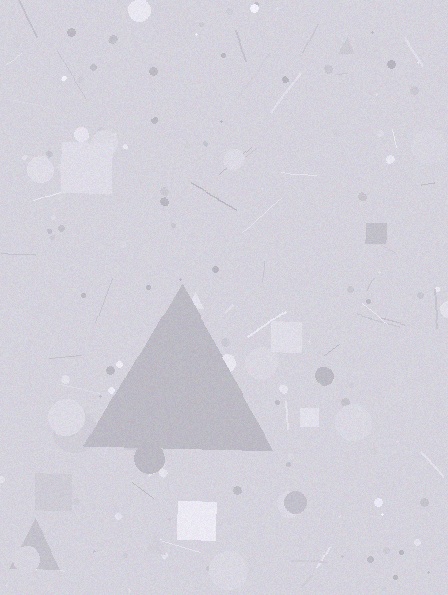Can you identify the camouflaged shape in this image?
The camouflaged shape is a triangle.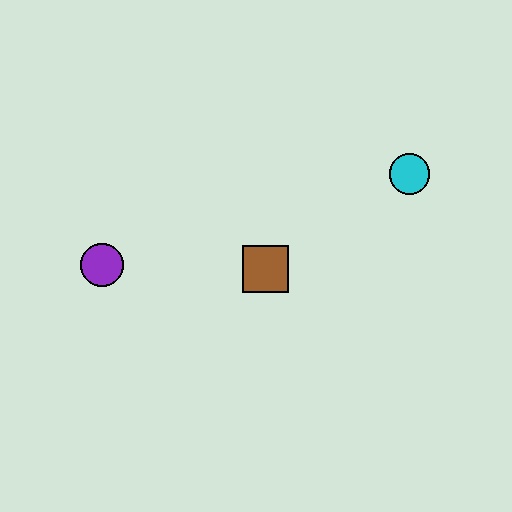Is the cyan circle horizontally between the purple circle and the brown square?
No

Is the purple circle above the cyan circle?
No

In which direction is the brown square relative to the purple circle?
The brown square is to the right of the purple circle.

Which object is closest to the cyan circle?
The brown square is closest to the cyan circle.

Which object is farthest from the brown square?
The cyan circle is farthest from the brown square.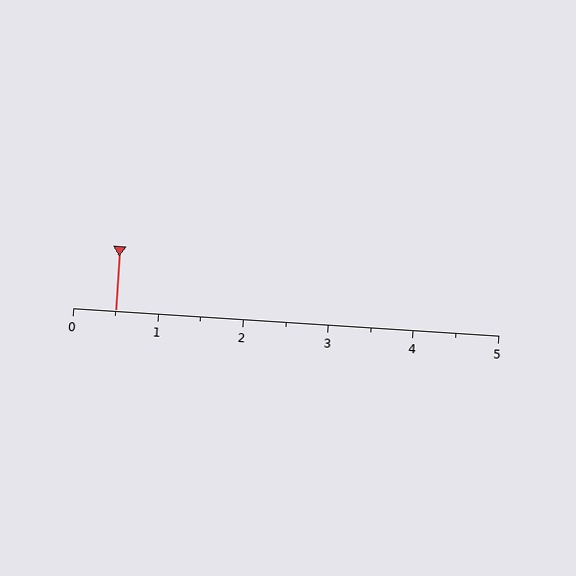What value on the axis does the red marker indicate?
The marker indicates approximately 0.5.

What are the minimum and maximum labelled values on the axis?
The axis runs from 0 to 5.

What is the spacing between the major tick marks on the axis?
The major ticks are spaced 1 apart.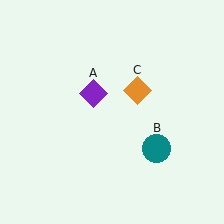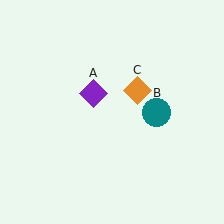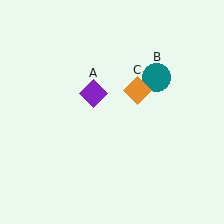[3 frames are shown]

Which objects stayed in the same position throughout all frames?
Purple diamond (object A) and orange diamond (object C) remained stationary.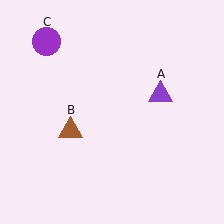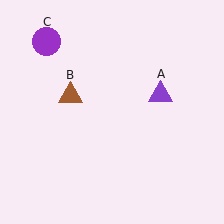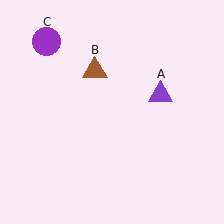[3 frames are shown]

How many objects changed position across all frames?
1 object changed position: brown triangle (object B).